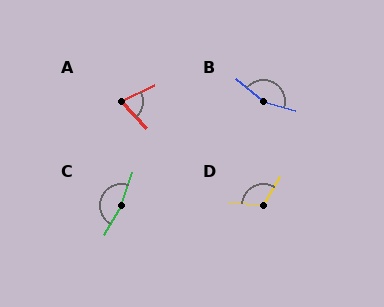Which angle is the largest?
C, at approximately 169 degrees.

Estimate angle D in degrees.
Approximately 118 degrees.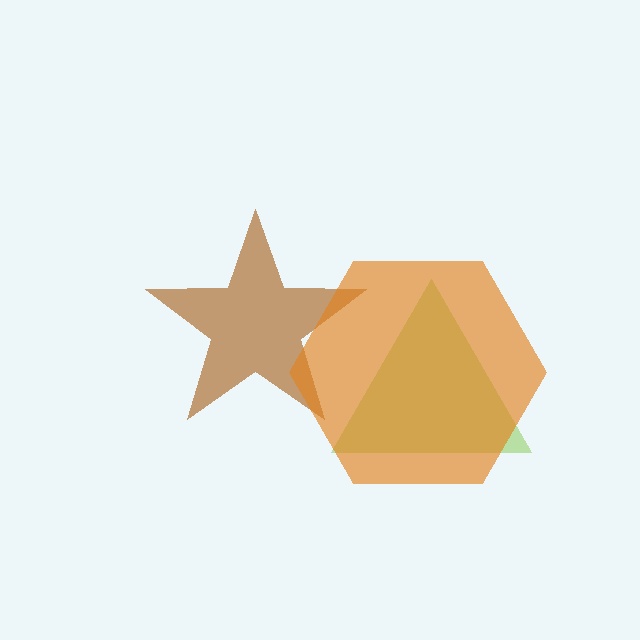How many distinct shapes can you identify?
There are 3 distinct shapes: a lime triangle, a brown star, an orange hexagon.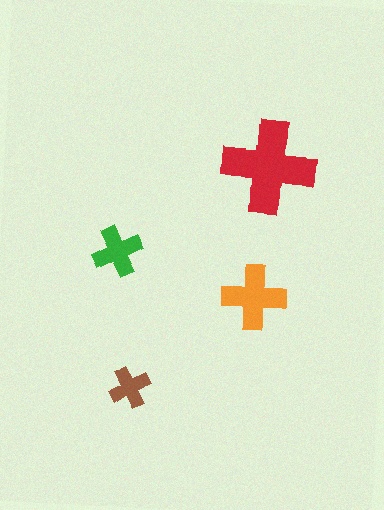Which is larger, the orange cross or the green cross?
The orange one.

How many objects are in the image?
There are 4 objects in the image.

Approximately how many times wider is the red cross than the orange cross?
About 1.5 times wider.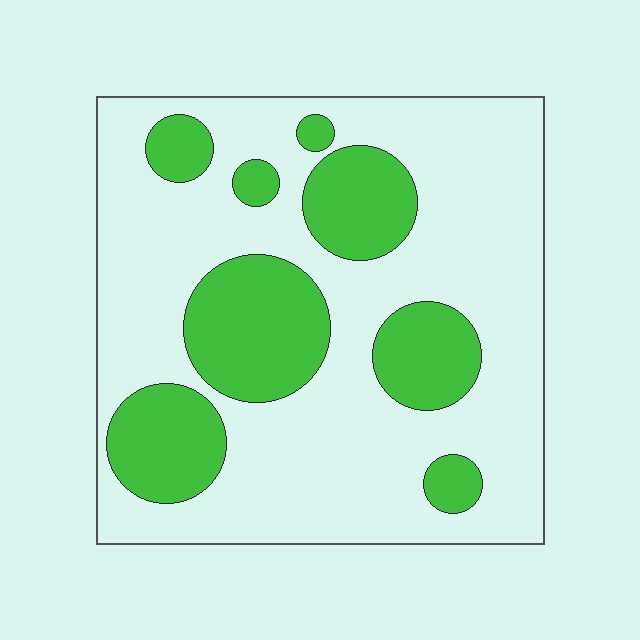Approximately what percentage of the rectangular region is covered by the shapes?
Approximately 30%.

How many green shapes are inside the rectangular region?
8.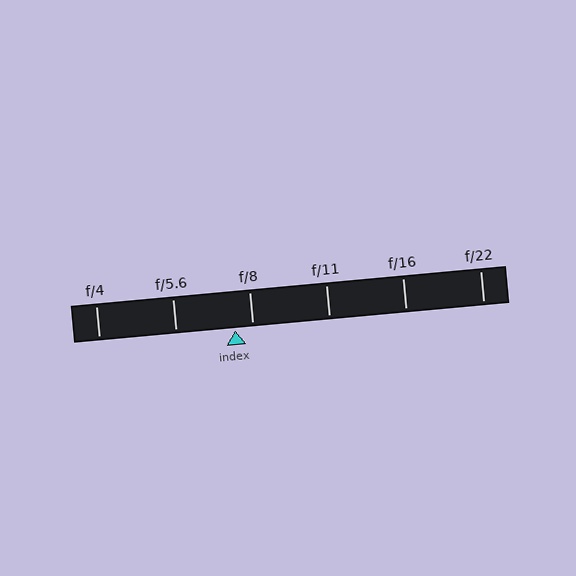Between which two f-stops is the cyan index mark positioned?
The index mark is between f/5.6 and f/8.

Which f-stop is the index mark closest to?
The index mark is closest to f/8.